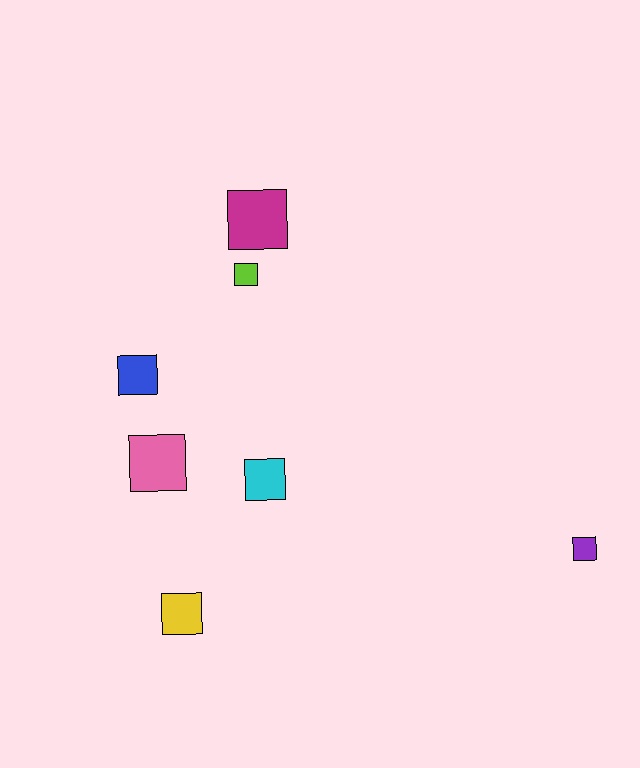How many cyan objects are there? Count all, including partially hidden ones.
There is 1 cyan object.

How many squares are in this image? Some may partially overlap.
There are 7 squares.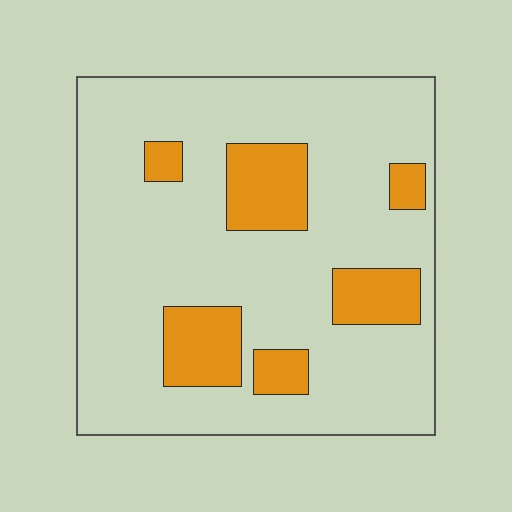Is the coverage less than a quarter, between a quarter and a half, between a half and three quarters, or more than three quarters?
Less than a quarter.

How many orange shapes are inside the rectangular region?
6.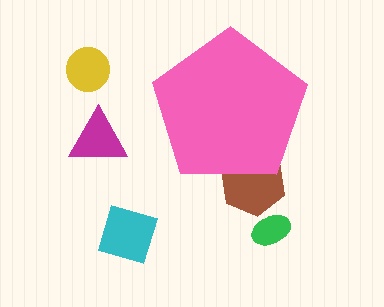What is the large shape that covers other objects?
A pink pentagon.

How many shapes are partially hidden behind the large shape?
1 shape is partially hidden.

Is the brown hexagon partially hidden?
Yes, the brown hexagon is partially hidden behind the pink pentagon.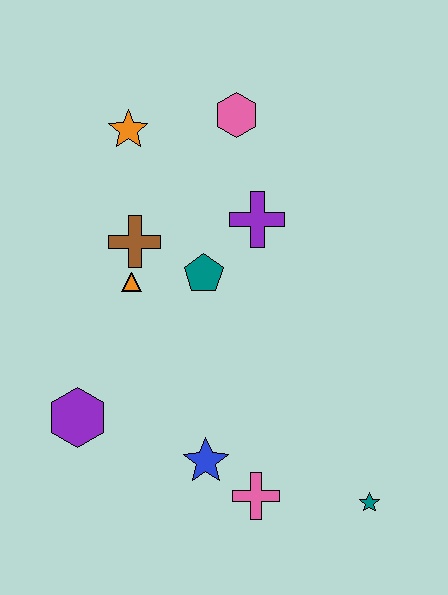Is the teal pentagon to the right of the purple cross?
No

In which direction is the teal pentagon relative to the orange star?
The teal pentagon is below the orange star.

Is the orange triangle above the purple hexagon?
Yes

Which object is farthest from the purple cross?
The teal star is farthest from the purple cross.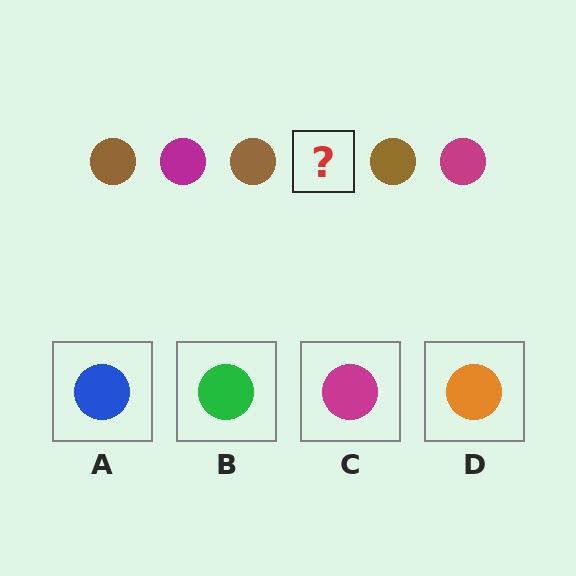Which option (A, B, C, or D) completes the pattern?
C.